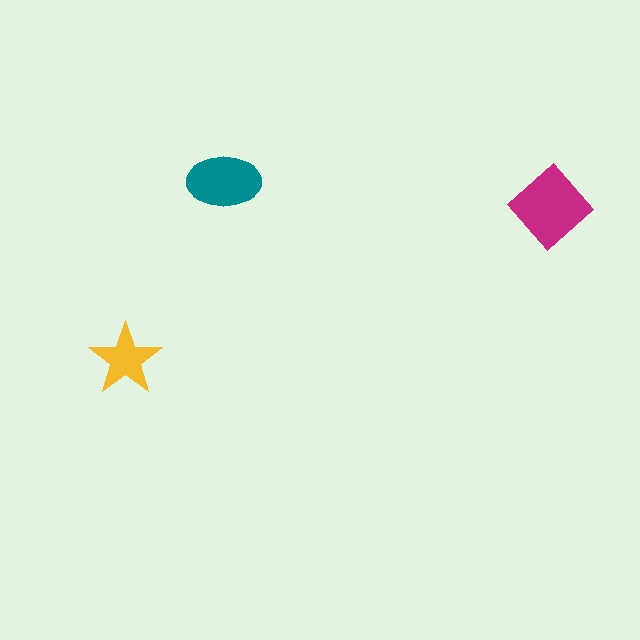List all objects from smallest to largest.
The yellow star, the teal ellipse, the magenta diamond.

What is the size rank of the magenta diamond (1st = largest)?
1st.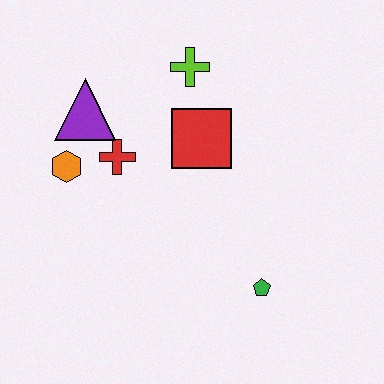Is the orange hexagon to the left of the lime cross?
Yes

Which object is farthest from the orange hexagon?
The green pentagon is farthest from the orange hexagon.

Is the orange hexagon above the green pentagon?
Yes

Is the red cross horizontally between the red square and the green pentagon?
No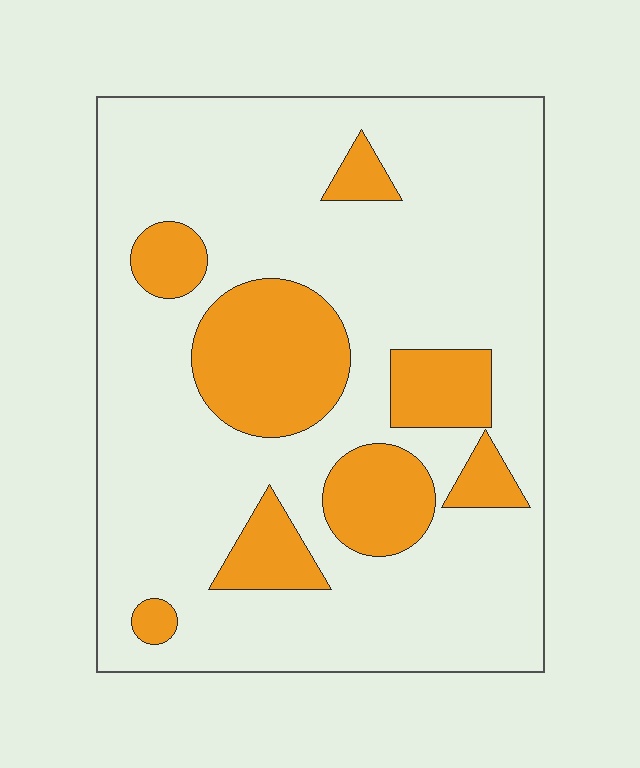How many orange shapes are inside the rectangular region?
8.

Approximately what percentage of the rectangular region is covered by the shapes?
Approximately 20%.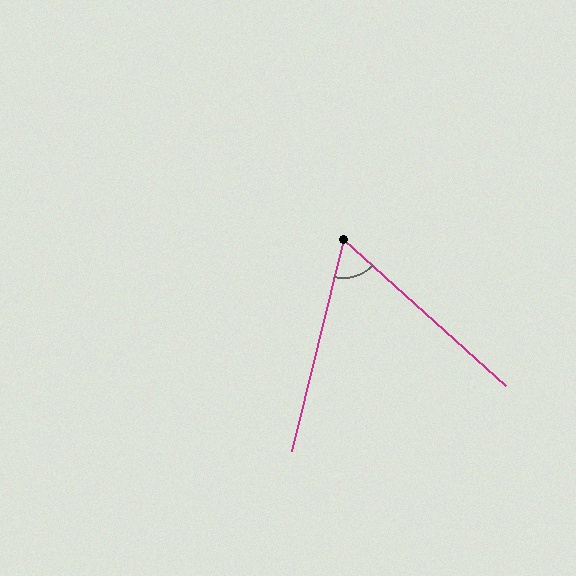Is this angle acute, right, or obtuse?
It is acute.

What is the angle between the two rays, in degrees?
Approximately 62 degrees.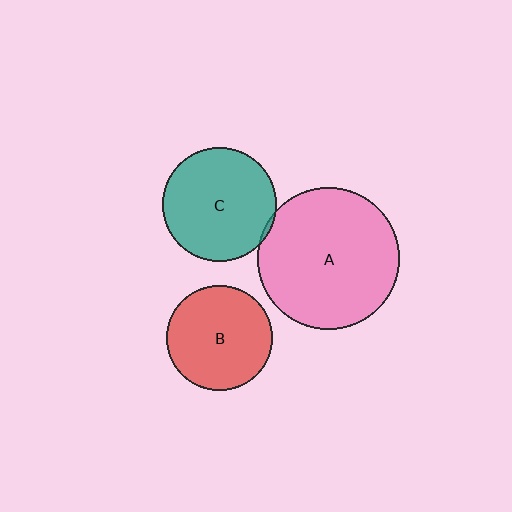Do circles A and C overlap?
Yes.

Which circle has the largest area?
Circle A (pink).